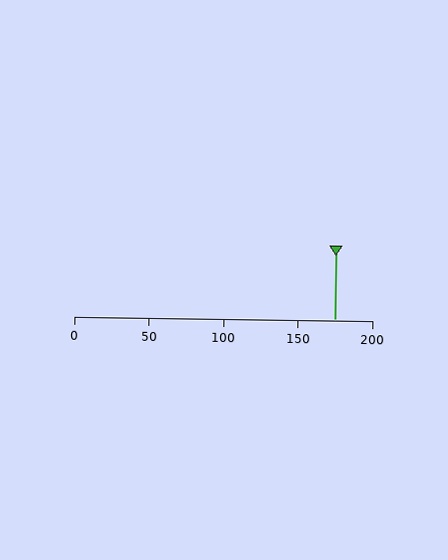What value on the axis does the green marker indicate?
The marker indicates approximately 175.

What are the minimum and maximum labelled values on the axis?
The axis runs from 0 to 200.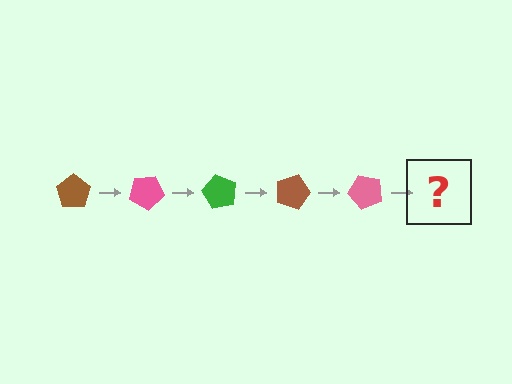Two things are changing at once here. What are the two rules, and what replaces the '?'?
The two rules are that it rotates 30 degrees each step and the color cycles through brown, pink, and green. The '?' should be a green pentagon, rotated 150 degrees from the start.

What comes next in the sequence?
The next element should be a green pentagon, rotated 150 degrees from the start.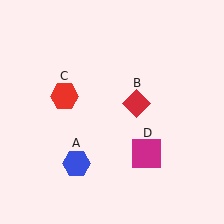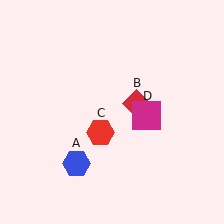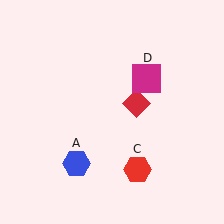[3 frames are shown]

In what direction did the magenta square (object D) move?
The magenta square (object D) moved up.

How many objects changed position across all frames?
2 objects changed position: red hexagon (object C), magenta square (object D).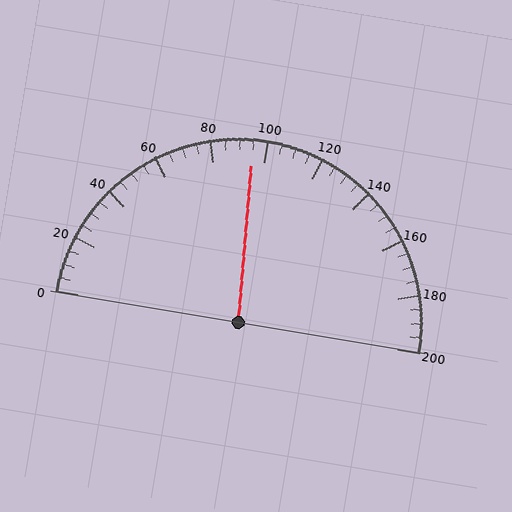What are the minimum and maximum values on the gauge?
The gauge ranges from 0 to 200.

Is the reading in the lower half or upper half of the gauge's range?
The reading is in the lower half of the range (0 to 200).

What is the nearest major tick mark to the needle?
The nearest major tick mark is 100.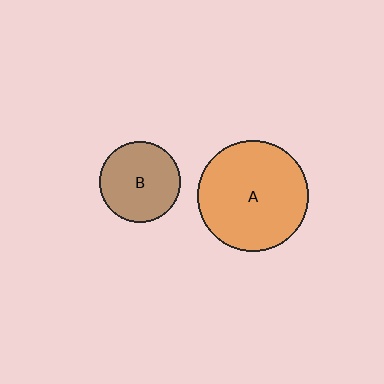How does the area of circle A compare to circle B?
Approximately 1.9 times.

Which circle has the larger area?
Circle A (orange).